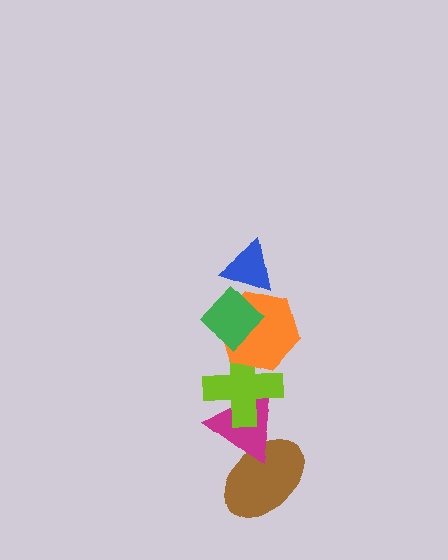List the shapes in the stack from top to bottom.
From top to bottom: the blue triangle, the green diamond, the orange hexagon, the lime cross, the magenta triangle, the brown ellipse.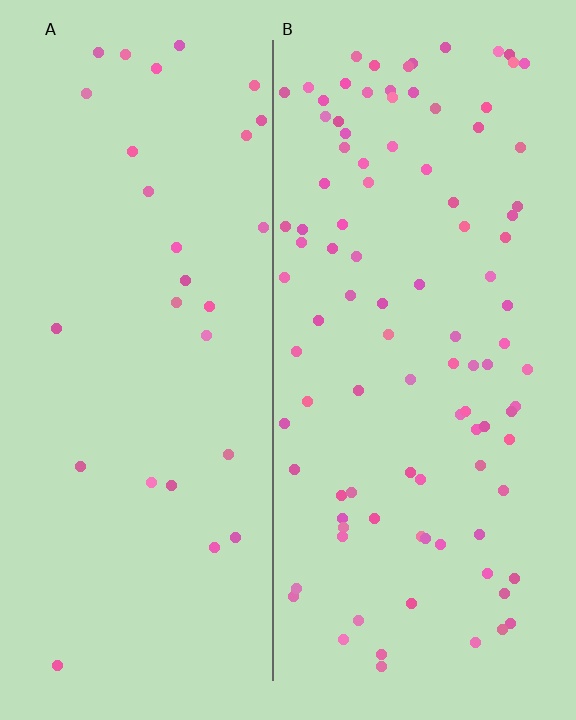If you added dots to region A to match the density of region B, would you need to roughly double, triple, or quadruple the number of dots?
Approximately triple.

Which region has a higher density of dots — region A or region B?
B (the right).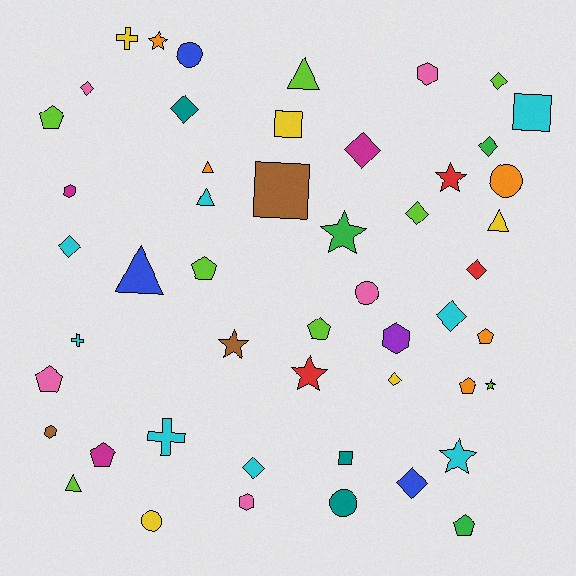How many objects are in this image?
There are 50 objects.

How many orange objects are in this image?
There are 5 orange objects.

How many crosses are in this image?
There are 3 crosses.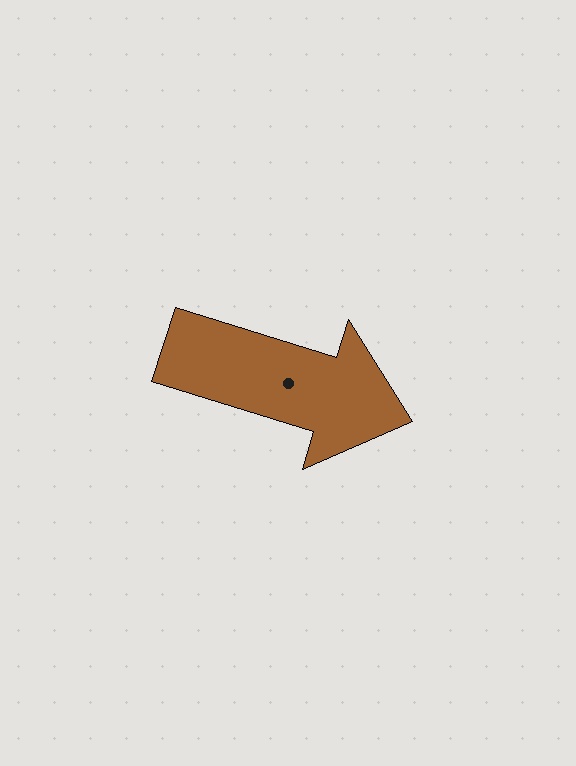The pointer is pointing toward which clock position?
Roughly 4 o'clock.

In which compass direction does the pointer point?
East.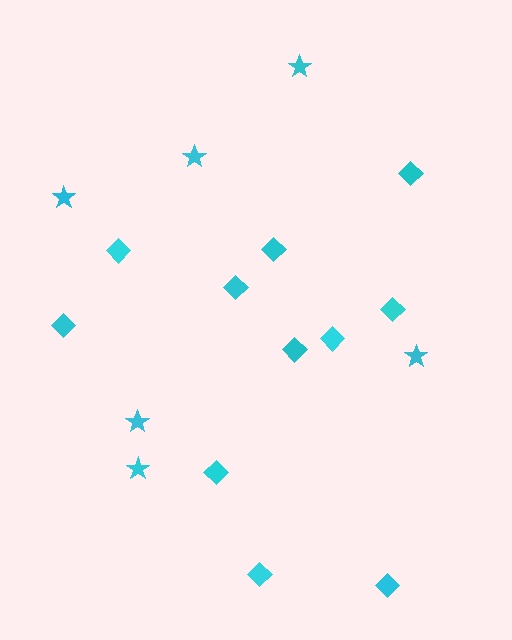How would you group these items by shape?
There are 2 groups: one group of stars (6) and one group of diamonds (11).